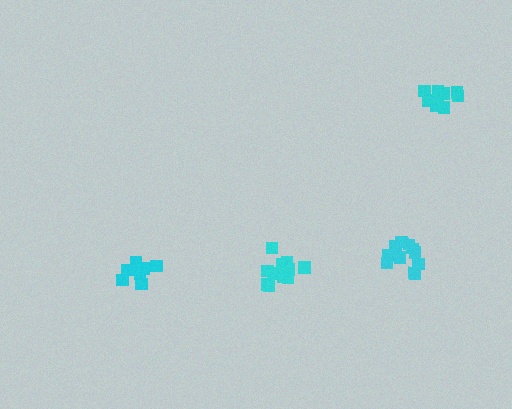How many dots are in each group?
Group 1: 10 dots, Group 2: 10 dots, Group 3: 8 dots, Group 4: 13 dots (41 total).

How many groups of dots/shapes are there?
There are 4 groups.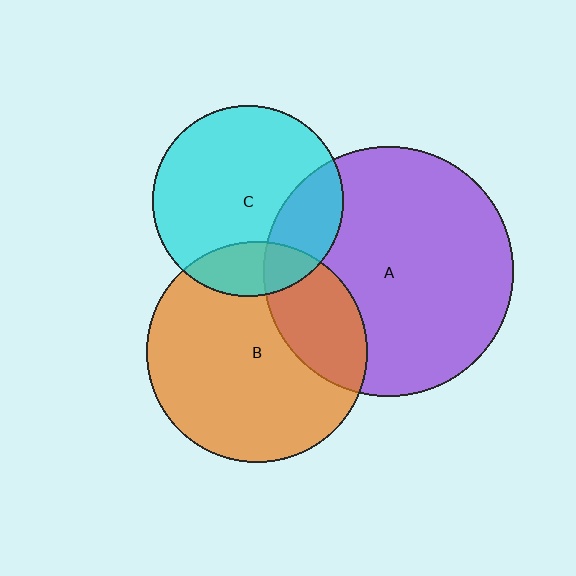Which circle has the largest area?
Circle A (purple).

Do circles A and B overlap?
Yes.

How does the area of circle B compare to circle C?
Approximately 1.3 times.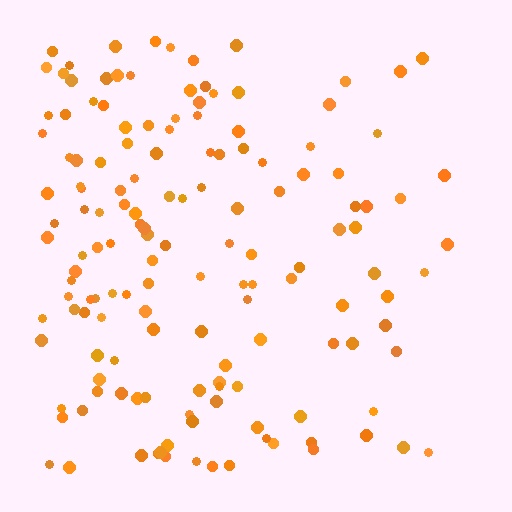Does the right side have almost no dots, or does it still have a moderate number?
Still a moderate number, just noticeably fewer than the left.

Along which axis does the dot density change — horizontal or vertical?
Horizontal.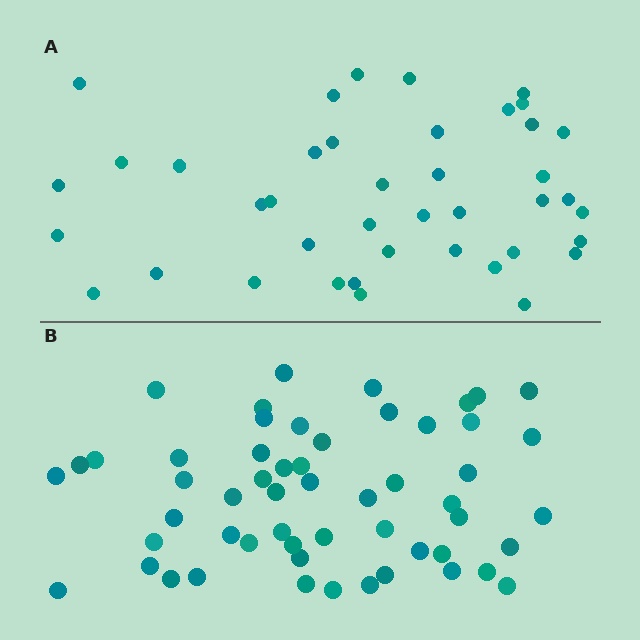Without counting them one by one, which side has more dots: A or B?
Region B (the bottom region) has more dots.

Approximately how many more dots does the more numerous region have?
Region B has approximately 15 more dots than region A.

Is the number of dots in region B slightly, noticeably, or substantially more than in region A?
Region B has noticeably more, but not dramatically so. The ratio is roughly 1.3 to 1.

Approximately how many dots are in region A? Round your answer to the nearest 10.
About 40 dots. (The exact count is 41, which rounds to 40.)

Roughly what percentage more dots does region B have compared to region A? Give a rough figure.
About 35% more.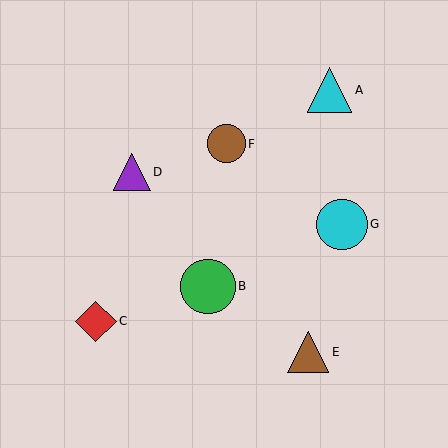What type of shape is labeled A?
Shape A is a cyan triangle.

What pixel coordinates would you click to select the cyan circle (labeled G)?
Click at (342, 224) to select the cyan circle G.